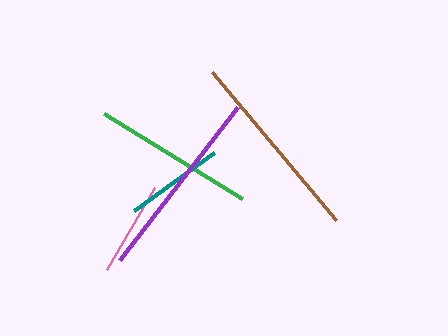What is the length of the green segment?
The green segment is approximately 163 pixels long.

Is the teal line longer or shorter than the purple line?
The purple line is longer than the teal line.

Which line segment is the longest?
The purple line is the longest at approximately 193 pixels.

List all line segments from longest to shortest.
From longest to shortest: purple, brown, green, teal, pink.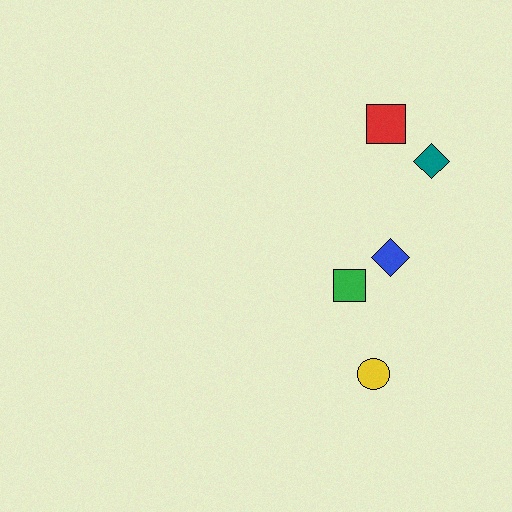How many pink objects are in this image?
There are no pink objects.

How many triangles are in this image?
There are no triangles.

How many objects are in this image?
There are 5 objects.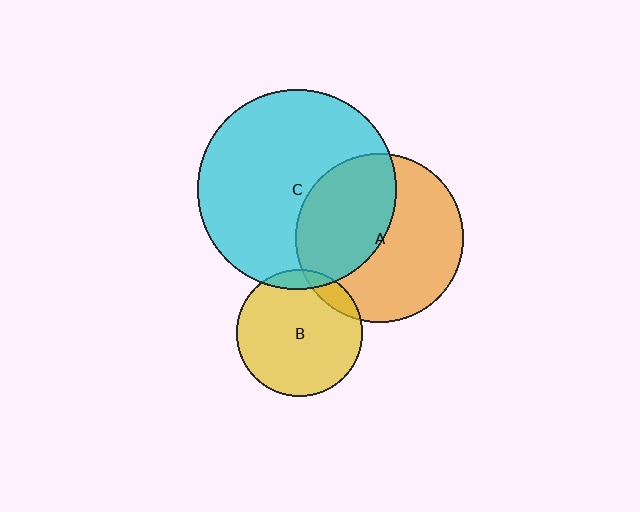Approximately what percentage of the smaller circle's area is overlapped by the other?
Approximately 45%.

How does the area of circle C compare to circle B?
Approximately 2.5 times.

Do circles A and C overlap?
Yes.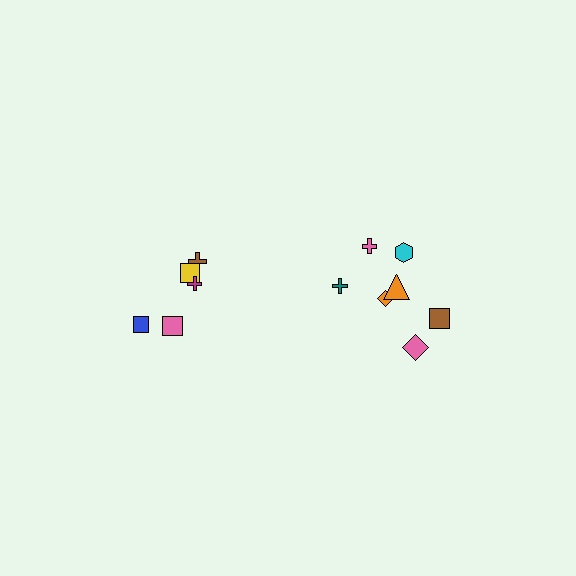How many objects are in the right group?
There are 7 objects.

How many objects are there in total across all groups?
There are 12 objects.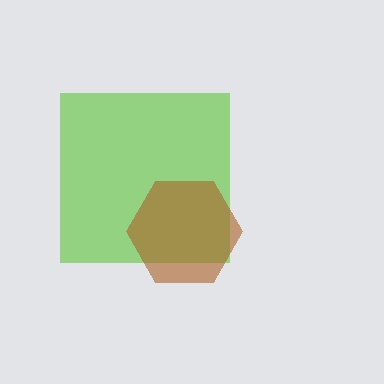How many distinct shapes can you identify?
There are 2 distinct shapes: a lime square, a brown hexagon.